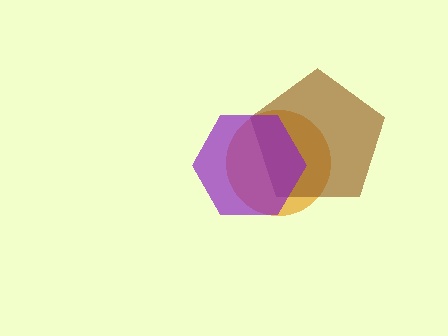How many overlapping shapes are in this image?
There are 3 overlapping shapes in the image.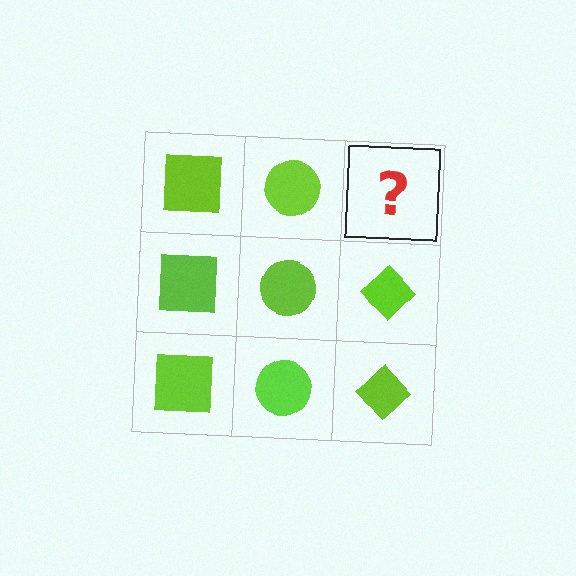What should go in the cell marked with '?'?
The missing cell should contain a lime diamond.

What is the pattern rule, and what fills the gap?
The rule is that each column has a consistent shape. The gap should be filled with a lime diamond.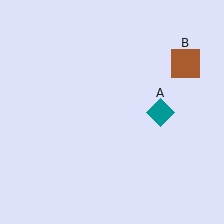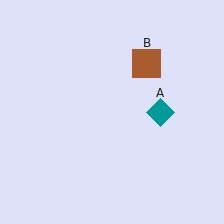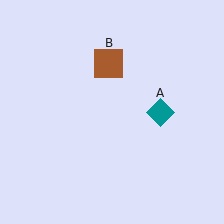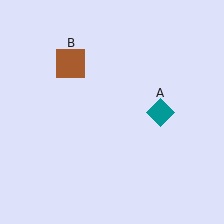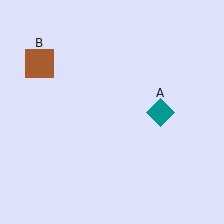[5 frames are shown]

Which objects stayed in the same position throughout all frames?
Teal diamond (object A) remained stationary.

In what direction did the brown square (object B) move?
The brown square (object B) moved left.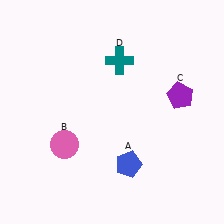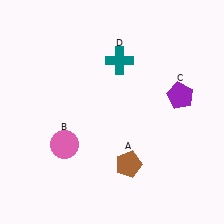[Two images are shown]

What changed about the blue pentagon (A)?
In Image 1, A is blue. In Image 2, it changed to brown.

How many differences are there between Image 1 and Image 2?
There is 1 difference between the two images.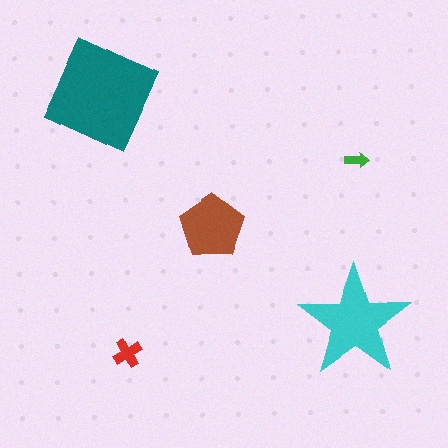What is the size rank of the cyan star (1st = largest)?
2nd.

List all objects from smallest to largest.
The green arrow, the red cross, the brown pentagon, the cyan star, the teal diamond.